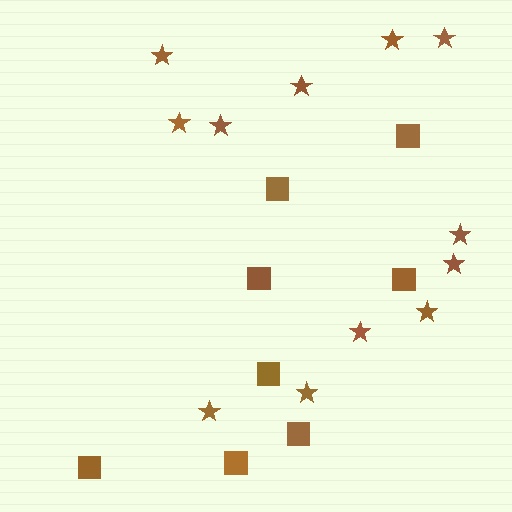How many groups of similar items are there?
There are 2 groups: one group of squares (8) and one group of stars (12).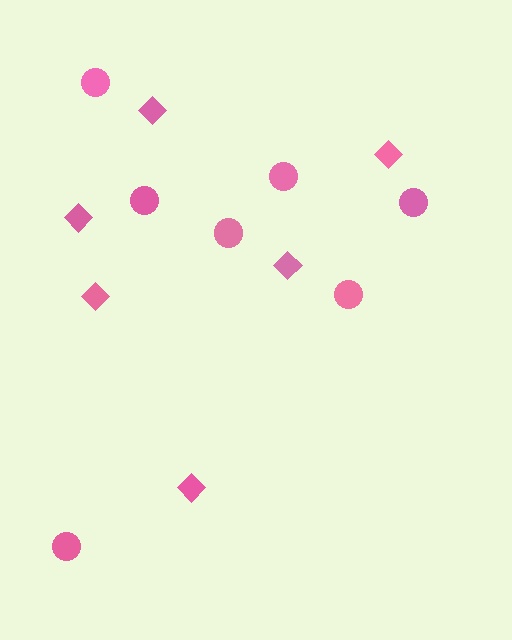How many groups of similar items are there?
There are 2 groups: one group of circles (7) and one group of diamonds (6).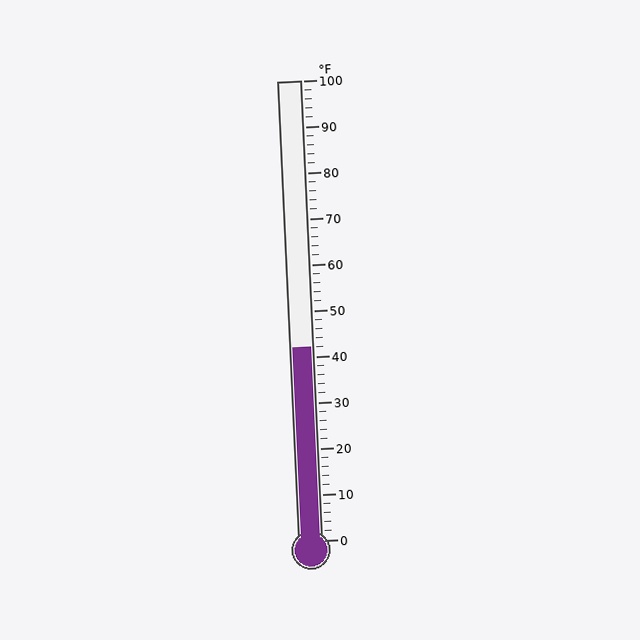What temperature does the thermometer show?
The thermometer shows approximately 42°F.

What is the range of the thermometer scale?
The thermometer scale ranges from 0°F to 100°F.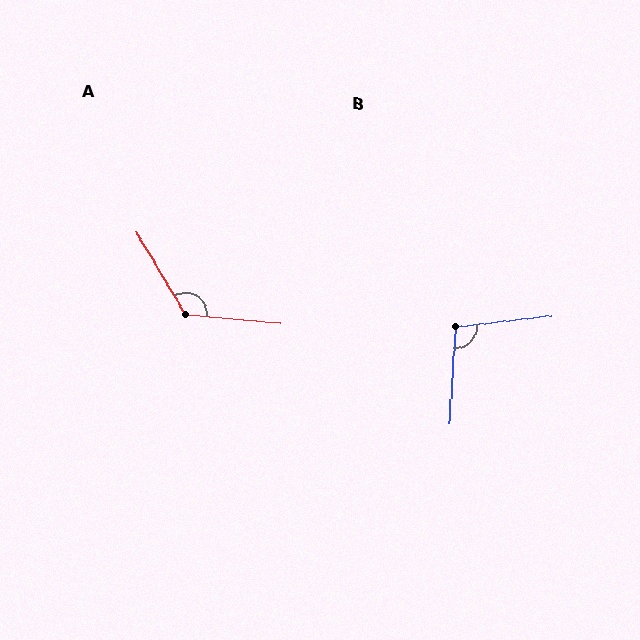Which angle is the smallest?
B, at approximately 100 degrees.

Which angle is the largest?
A, at approximately 126 degrees.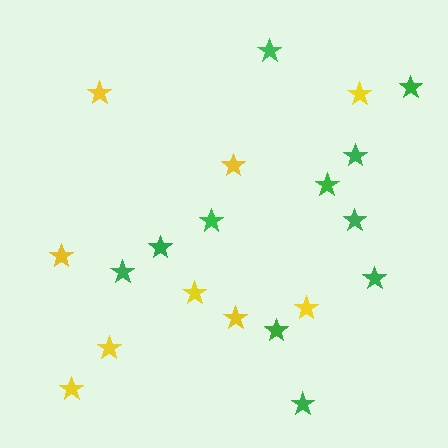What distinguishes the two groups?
There are 2 groups: one group of green stars (11) and one group of yellow stars (9).